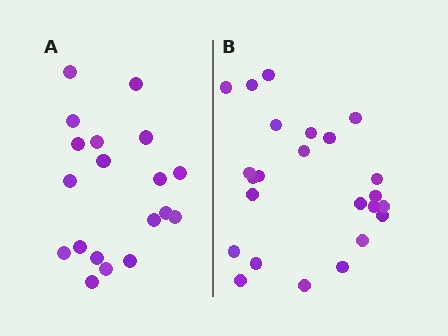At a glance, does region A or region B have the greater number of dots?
Region B (the right region) has more dots.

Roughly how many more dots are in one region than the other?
Region B has about 5 more dots than region A.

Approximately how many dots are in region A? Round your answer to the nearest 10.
About 20 dots. (The exact count is 19, which rounds to 20.)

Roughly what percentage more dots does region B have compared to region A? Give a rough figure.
About 25% more.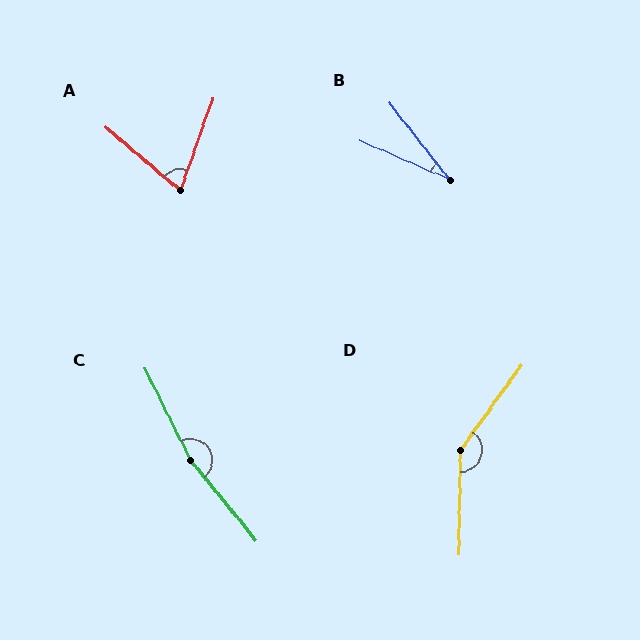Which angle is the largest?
C, at approximately 167 degrees.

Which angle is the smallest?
B, at approximately 29 degrees.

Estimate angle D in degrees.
Approximately 145 degrees.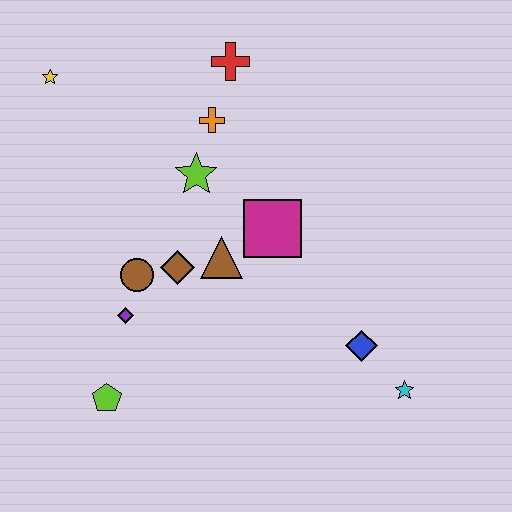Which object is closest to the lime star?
The orange cross is closest to the lime star.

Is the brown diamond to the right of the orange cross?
No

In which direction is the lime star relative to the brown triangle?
The lime star is above the brown triangle.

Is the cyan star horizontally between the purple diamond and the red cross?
No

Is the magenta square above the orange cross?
No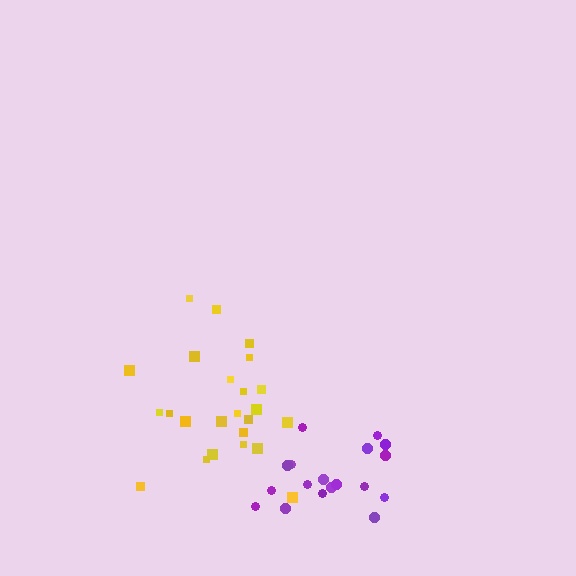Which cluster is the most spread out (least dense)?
Yellow.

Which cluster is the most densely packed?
Purple.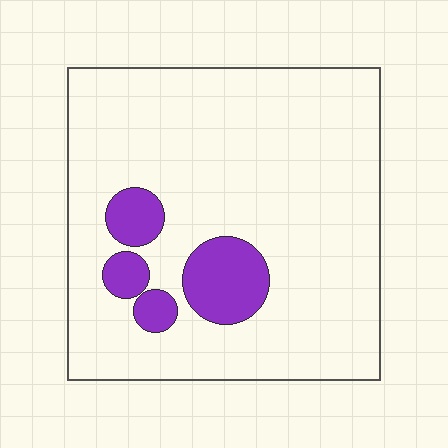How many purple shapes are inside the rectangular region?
4.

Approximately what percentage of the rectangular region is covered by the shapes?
Approximately 10%.